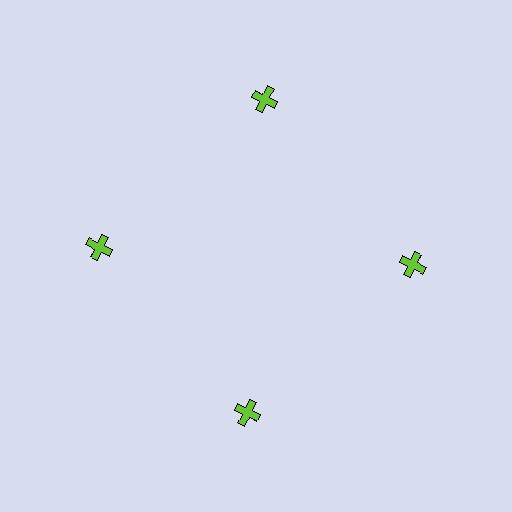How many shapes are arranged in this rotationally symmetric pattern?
There are 4 shapes, arranged in 4 groups of 1.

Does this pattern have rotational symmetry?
Yes, this pattern has 4-fold rotational symmetry. It looks the same after rotating 90 degrees around the center.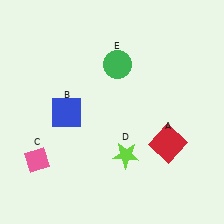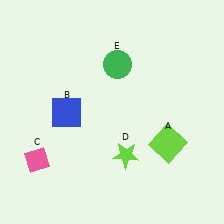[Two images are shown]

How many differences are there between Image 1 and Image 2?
There is 1 difference between the two images.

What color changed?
The square (A) changed from red in Image 1 to lime in Image 2.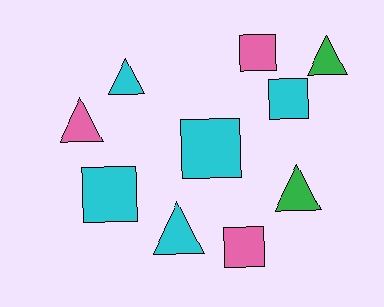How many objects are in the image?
There are 10 objects.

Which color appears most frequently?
Cyan, with 5 objects.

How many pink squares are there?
There are 2 pink squares.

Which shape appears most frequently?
Square, with 5 objects.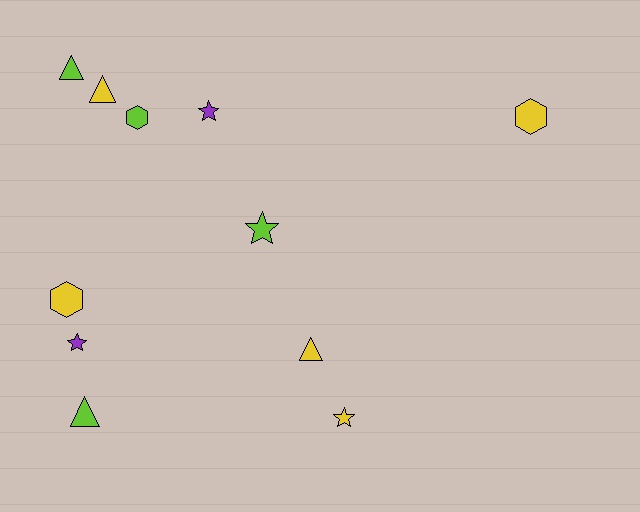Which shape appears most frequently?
Star, with 4 objects.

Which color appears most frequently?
Yellow, with 5 objects.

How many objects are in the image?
There are 11 objects.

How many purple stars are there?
There are 2 purple stars.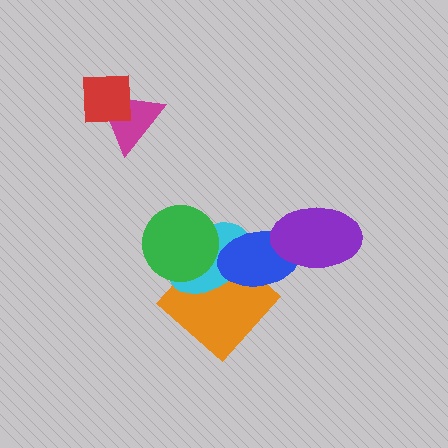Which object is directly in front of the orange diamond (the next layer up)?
The cyan ellipse is directly in front of the orange diamond.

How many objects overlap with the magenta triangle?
1 object overlaps with the magenta triangle.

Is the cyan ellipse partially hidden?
Yes, it is partially covered by another shape.